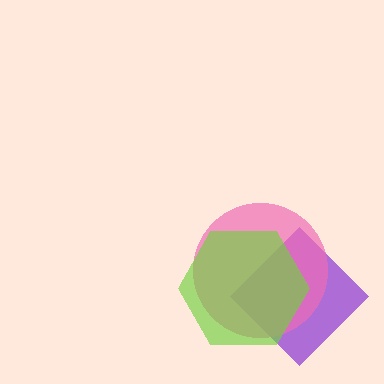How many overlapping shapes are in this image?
There are 3 overlapping shapes in the image.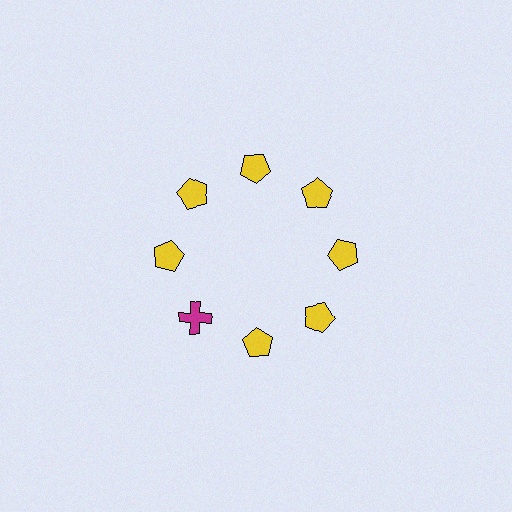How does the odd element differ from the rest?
It differs in both color (magenta instead of yellow) and shape (cross instead of pentagon).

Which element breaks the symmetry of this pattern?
The magenta cross at roughly the 8 o'clock position breaks the symmetry. All other shapes are yellow pentagons.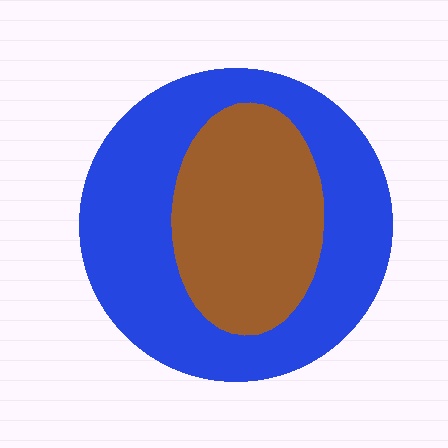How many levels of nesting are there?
2.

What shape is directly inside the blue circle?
The brown ellipse.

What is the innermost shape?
The brown ellipse.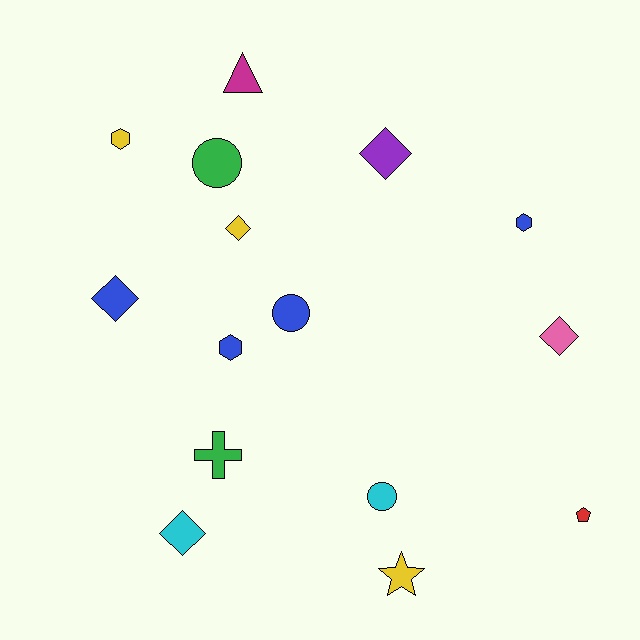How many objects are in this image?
There are 15 objects.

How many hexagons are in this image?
There are 3 hexagons.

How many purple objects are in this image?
There is 1 purple object.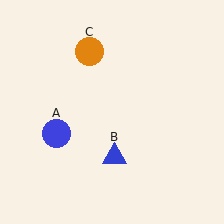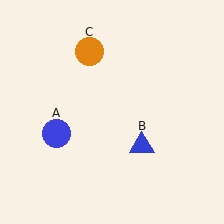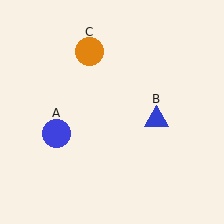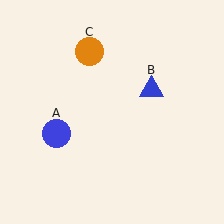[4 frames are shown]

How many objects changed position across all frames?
1 object changed position: blue triangle (object B).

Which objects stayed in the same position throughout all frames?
Blue circle (object A) and orange circle (object C) remained stationary.